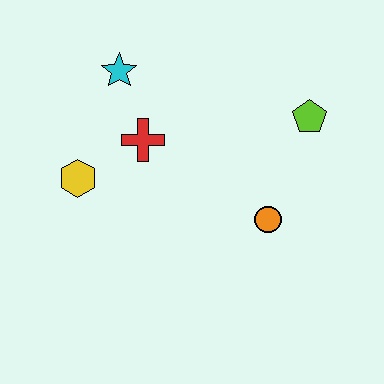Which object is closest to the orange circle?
The lime pentagon is closest to the orange circle.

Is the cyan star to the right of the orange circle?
No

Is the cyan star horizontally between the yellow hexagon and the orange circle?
Yes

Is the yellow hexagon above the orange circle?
Yes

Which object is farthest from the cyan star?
The orange circle is farthest from the cyan star.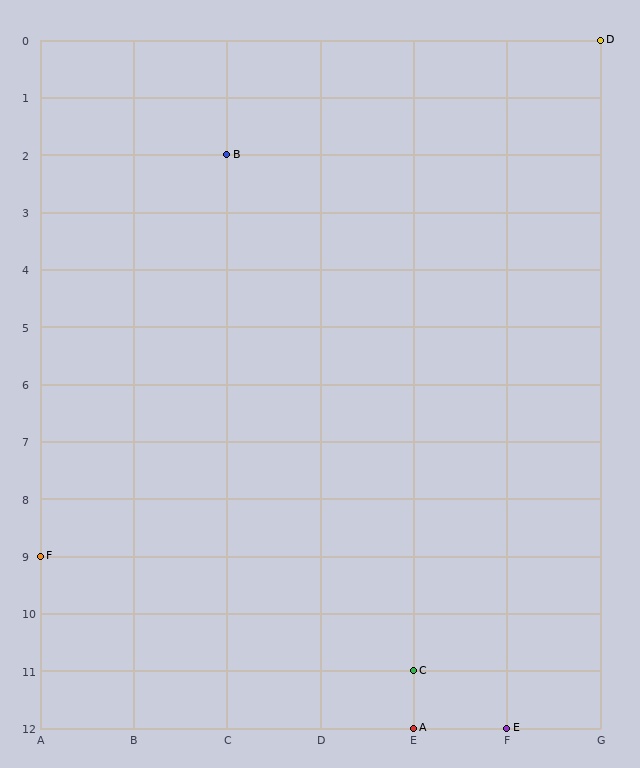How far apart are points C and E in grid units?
Points C and E are 1 column and 1 row apart (about 1.4 grid units diagonally).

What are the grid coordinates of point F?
Point F is at grid coordinates (A, 9).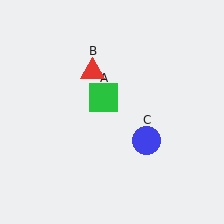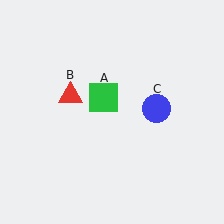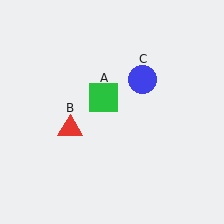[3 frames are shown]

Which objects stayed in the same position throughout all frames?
Green square (object A) remained stationary.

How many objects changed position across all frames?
2 objects changed position: red triangle (object B), blue circle (object C).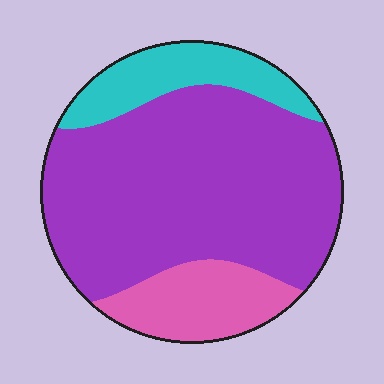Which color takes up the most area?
Purple, at roughly 70%.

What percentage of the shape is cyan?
Cyan covers roughly 15% of the shape.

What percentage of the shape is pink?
Pink covers roughly 15% of the shape.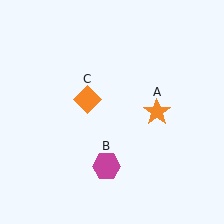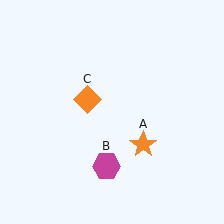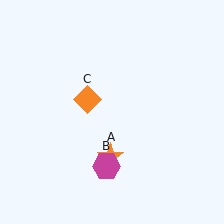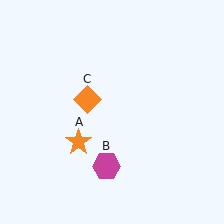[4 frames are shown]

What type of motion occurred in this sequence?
The orange star (object A) rotated clockwise around the center of the scene.